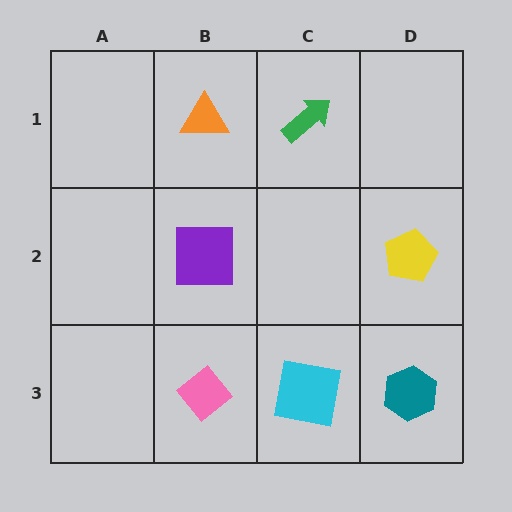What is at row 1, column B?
An orange triangle.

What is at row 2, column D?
A yellow pentagon.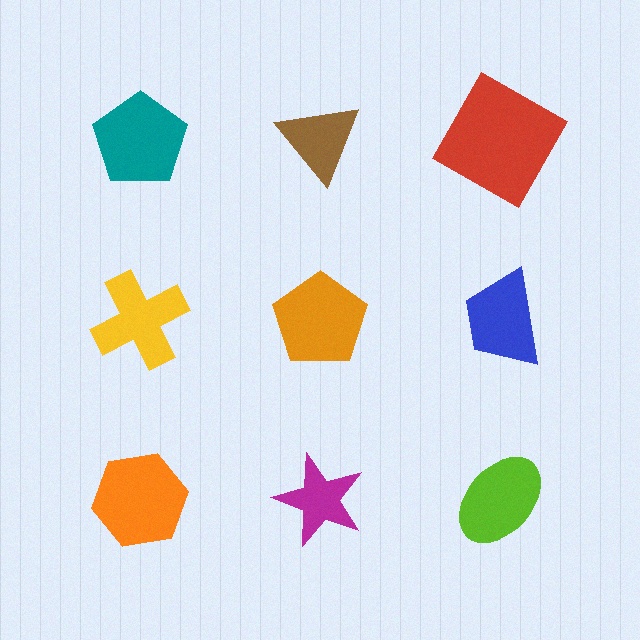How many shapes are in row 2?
3 shapes.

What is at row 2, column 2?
An orange pentagon.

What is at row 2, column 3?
A blue trapezoid.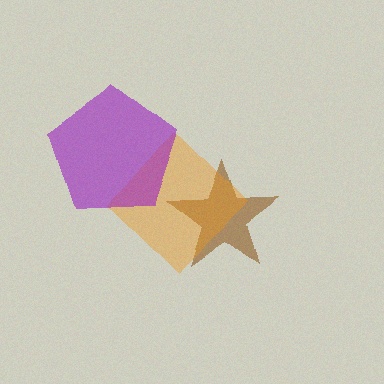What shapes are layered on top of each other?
The layered shapes are: a brown star, an orange diamond, a purple pentagon.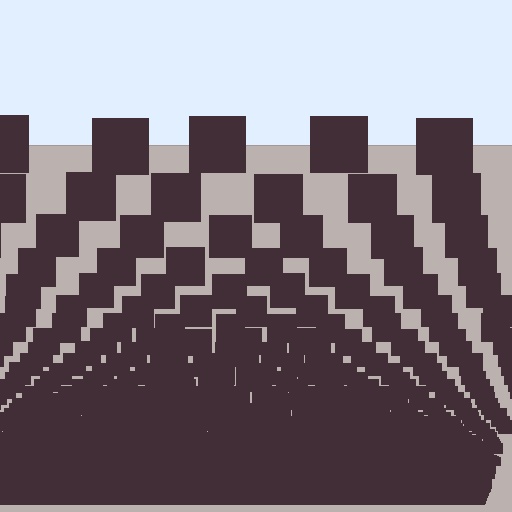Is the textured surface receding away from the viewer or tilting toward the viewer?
The surface appears to tilt toward the viewer. Texture elements get larger and sparser toward the top.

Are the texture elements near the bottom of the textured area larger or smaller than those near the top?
Smaller. The gradient is inverted — elements near the bottom are smaller and denser.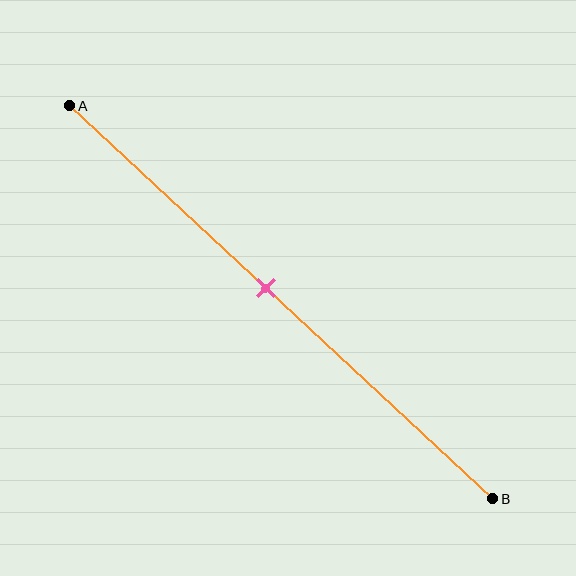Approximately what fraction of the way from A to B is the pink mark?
The pink mark is approximately 45% of the way from A to B.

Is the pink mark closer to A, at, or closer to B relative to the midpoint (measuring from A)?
The pink mark is closer to point A than the midpoint of segment AB.